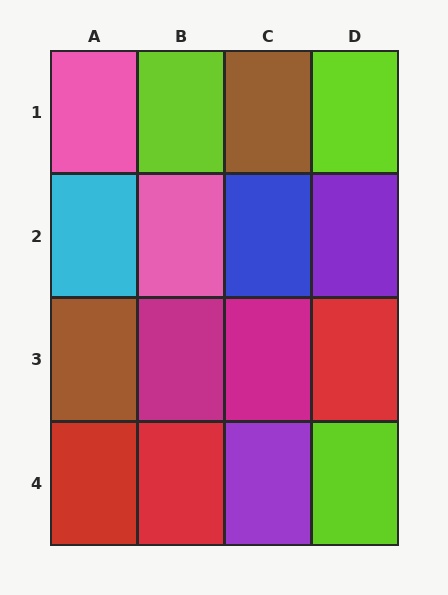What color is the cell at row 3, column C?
Magenta.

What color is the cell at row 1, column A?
Pink.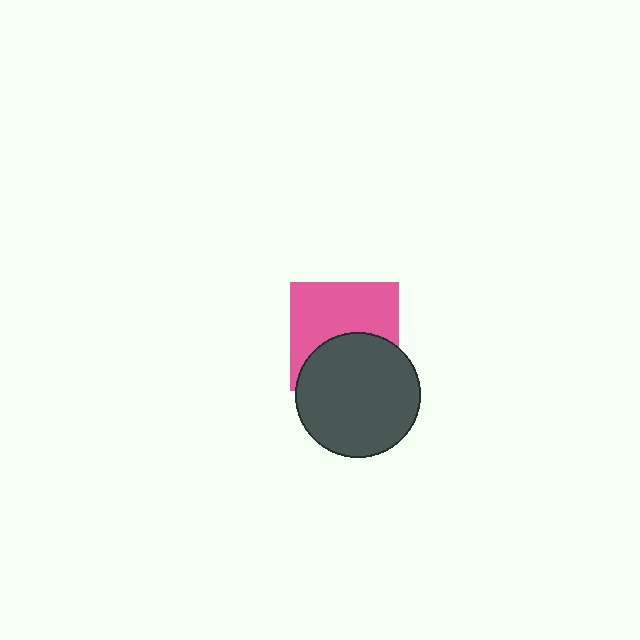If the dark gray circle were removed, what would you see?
You would see the complete pink square.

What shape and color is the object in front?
The object in front is a dark gray circle.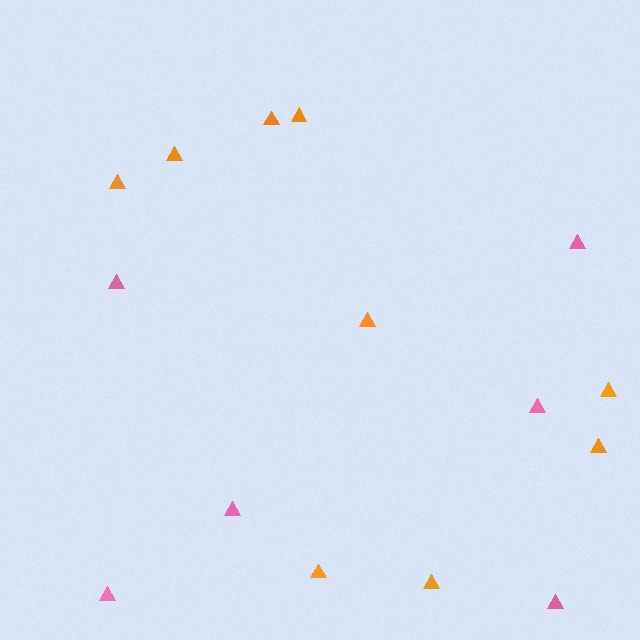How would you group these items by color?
There are 2 groups: one group of pink triangles (6) and one group of orange triangles (9).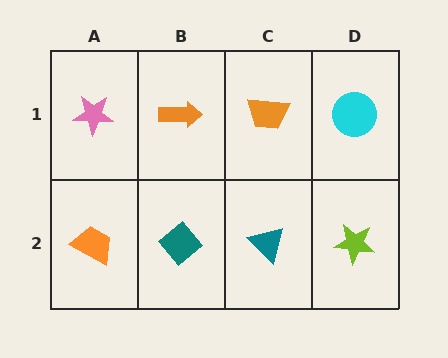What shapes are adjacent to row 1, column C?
A teal triangle (row 2, column C), an orange arrow (row 1, column B), a cyan circle (row 1, column D).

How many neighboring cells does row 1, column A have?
2.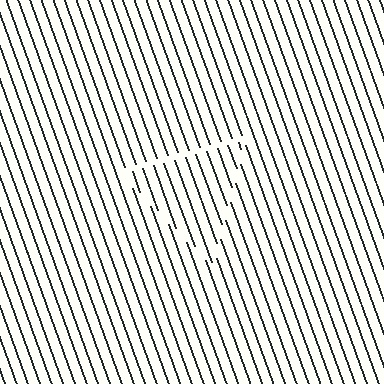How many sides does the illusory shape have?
3 sides — the line-ends trace a triangle.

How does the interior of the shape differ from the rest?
The interior of the shape contains the same grating, shifted by half a period — the contour is defined by the phase discontinuity where line-ends from the inner and outer gratings abut.